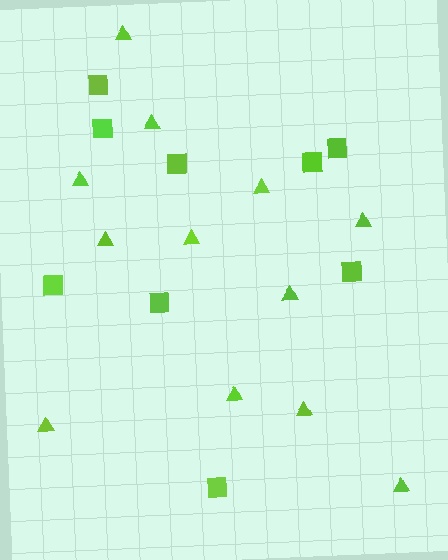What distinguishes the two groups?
There are 2 groups: one group of squares (9) and one group of triangles (12).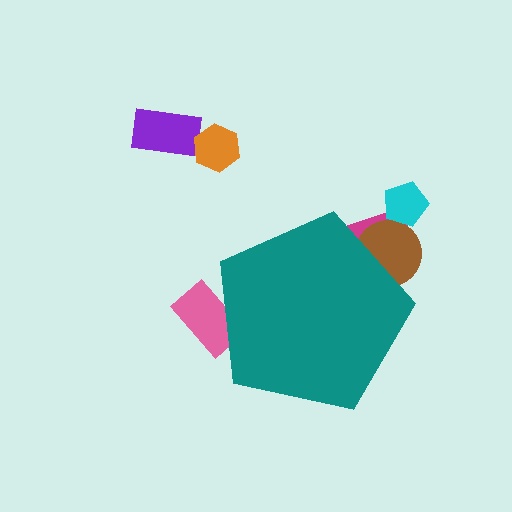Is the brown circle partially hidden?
Yes, the brown circle is partially hidden behind the teal pentagon.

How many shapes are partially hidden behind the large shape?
3 shapes are partially hidden.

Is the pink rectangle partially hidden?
Yes, the pink rectangle is partially hidden behind the teal pentagon.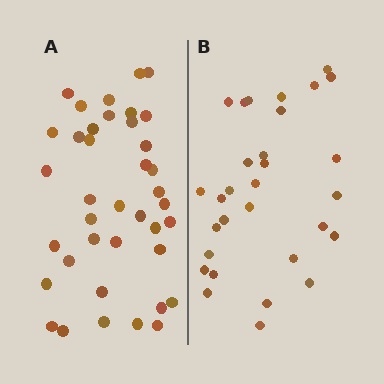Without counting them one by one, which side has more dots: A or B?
Region A (the left region) has more dots.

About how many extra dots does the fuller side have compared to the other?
Region A has roughly 8 or so more dots than region B.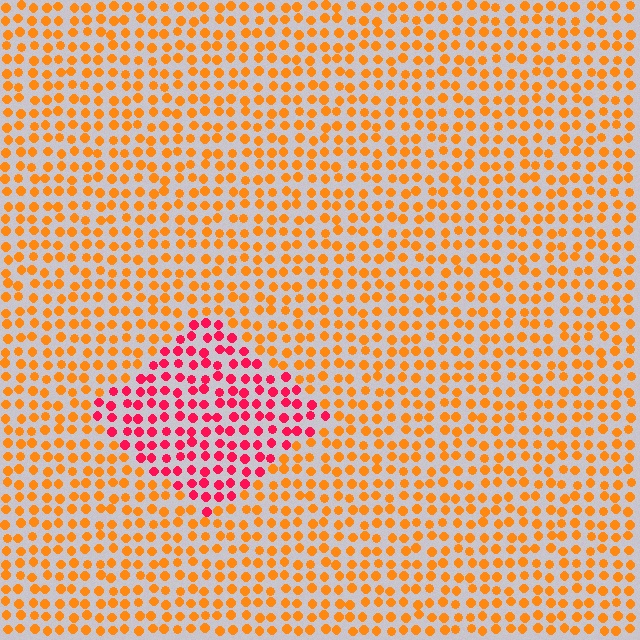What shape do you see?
I see a diamond.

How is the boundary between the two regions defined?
The boundary is defined purely by a slight shift in hue (about 48 degrees). Spacing, size, and orientation are identical on both sides.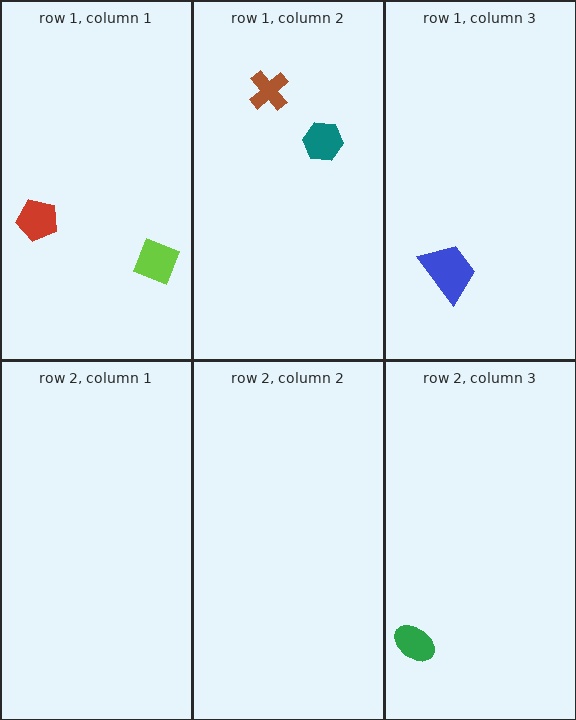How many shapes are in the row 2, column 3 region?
1.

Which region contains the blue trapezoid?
The row 1, column 3 region.